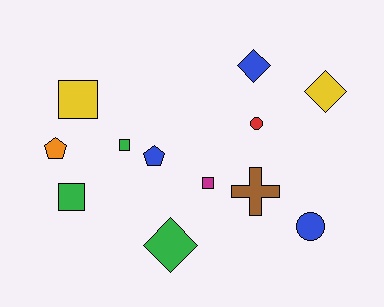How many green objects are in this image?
There are 3 green objects.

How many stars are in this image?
There are no stars.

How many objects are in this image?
There are 12 objects.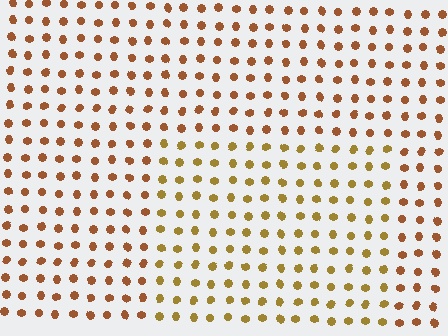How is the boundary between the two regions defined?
The boundary is defined purely by a slight shift in hue (about 26 degrees). Spacing, size, and orientation are identical on both sides.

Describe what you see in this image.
The image is filled with small brown elements in a uniform arrangement. A rectangle-shaped region is visible where the elements are tinted to a slightly different hue, forming a subtle color boundary.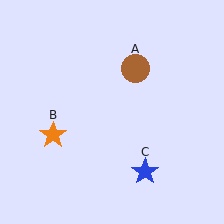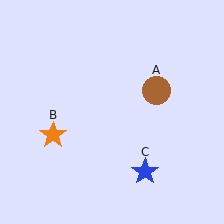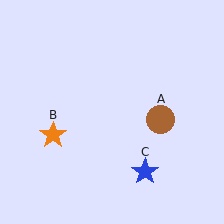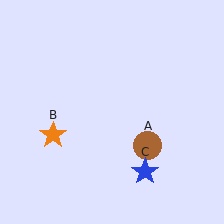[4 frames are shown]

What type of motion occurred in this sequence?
The brown circle (object A) rotated clockwise around the center of the scene.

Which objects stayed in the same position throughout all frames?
Orange star (object B) and blue star (object C) remained stationary.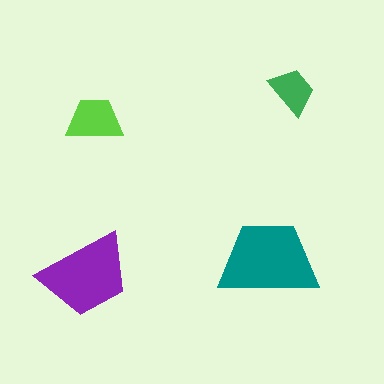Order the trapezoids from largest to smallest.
the teal one, the purple one, the lime one, the green one.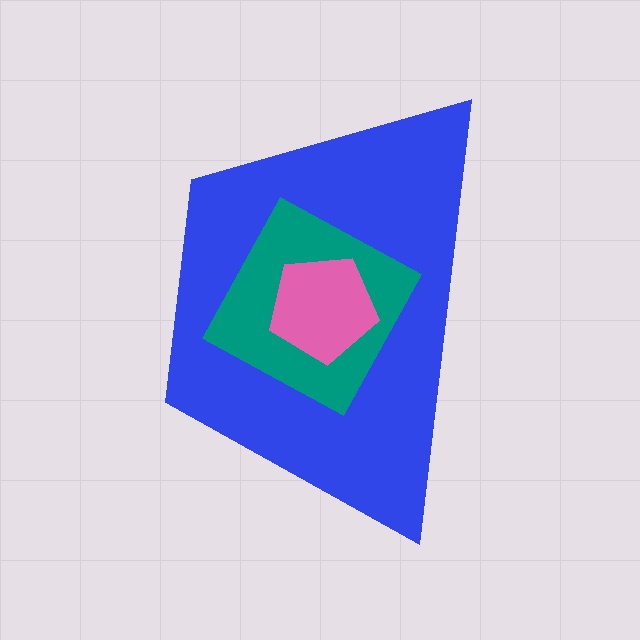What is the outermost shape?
The blue trapezoid.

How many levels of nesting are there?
3.